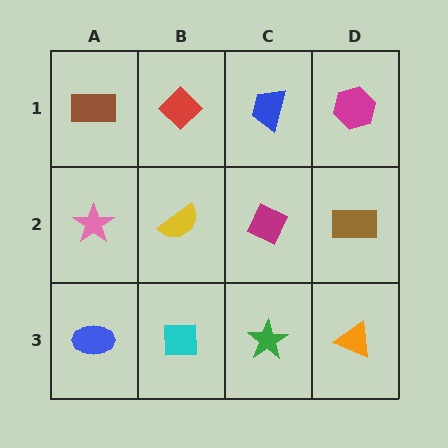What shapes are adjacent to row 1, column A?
A pink star (row 2, column A), a red diamond (row 1, column B).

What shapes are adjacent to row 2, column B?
A red diamond (row 1, column B), a cyan square (row 3, column B), a pink star (row 2, column A), a magenta diamond (row 2, column C).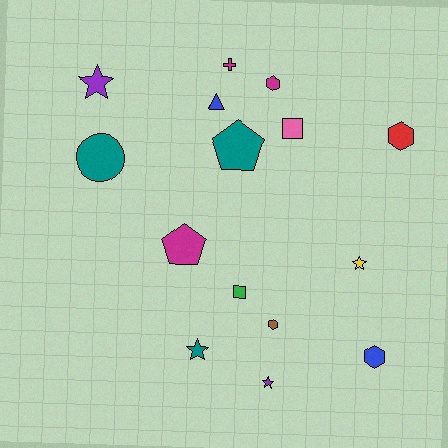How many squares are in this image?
There are 2 squares.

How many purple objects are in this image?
There are 2 purple objects.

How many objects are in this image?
There are 15 objects.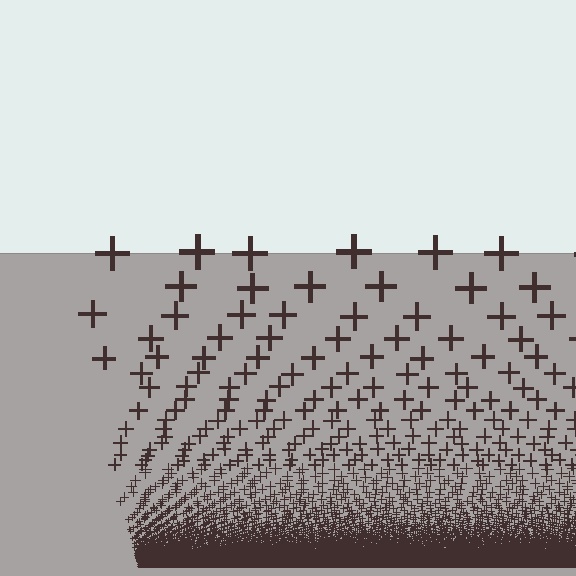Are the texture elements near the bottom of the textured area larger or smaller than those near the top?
Smaller. The gradient is inverted — elements near the bottom are smaller and denser.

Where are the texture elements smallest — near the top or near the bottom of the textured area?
Near the bottom.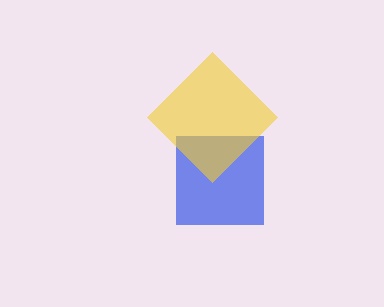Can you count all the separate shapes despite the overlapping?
Yes, there are 2 separate shapes.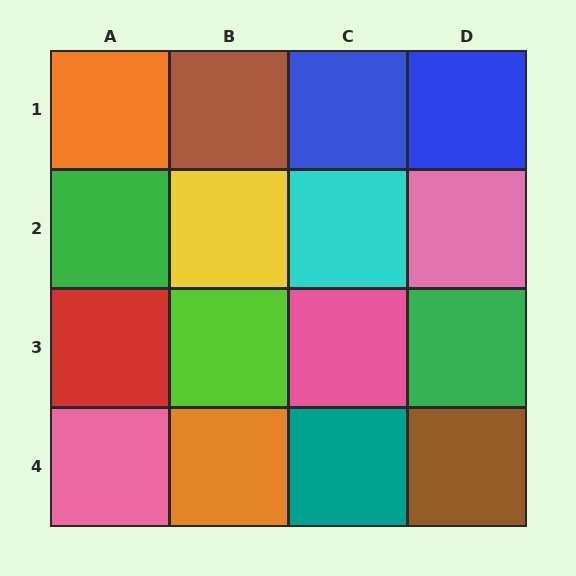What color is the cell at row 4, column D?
Brown.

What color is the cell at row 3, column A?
Red.